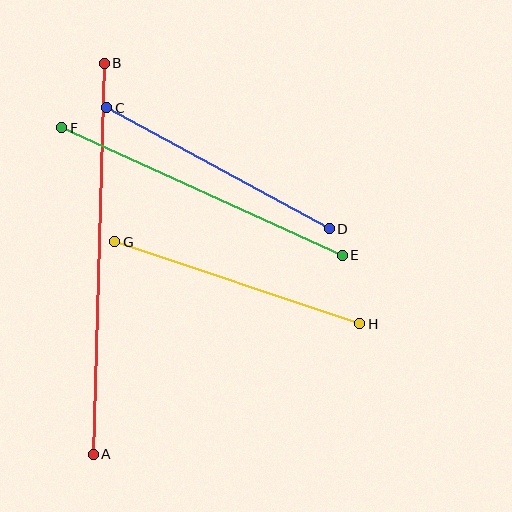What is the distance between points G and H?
The distance is approximately 258 pixels.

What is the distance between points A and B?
The distance is approximately 392 pixels.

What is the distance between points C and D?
The distance is approximately 253 pixels.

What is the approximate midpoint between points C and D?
The midpoint is at approximately (218, 168) pixels.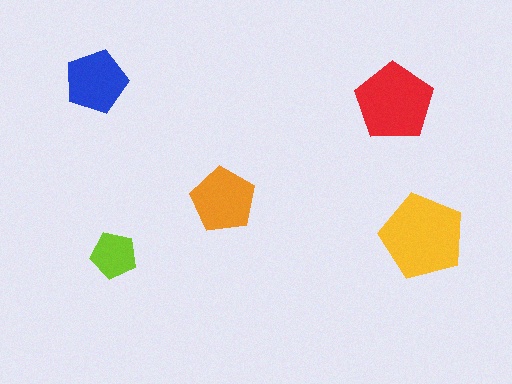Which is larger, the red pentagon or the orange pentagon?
The red one.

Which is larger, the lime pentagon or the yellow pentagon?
The yellow one.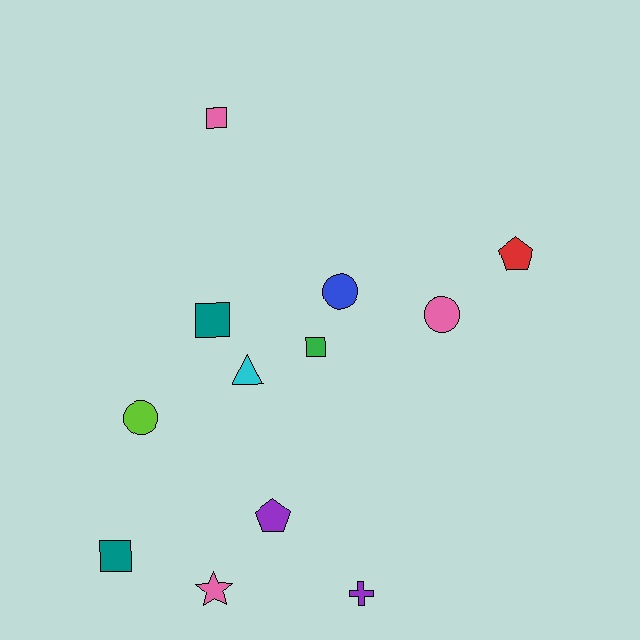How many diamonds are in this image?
There are no diamonds.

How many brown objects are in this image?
There are no brown objects.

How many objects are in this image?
There are 12 objects.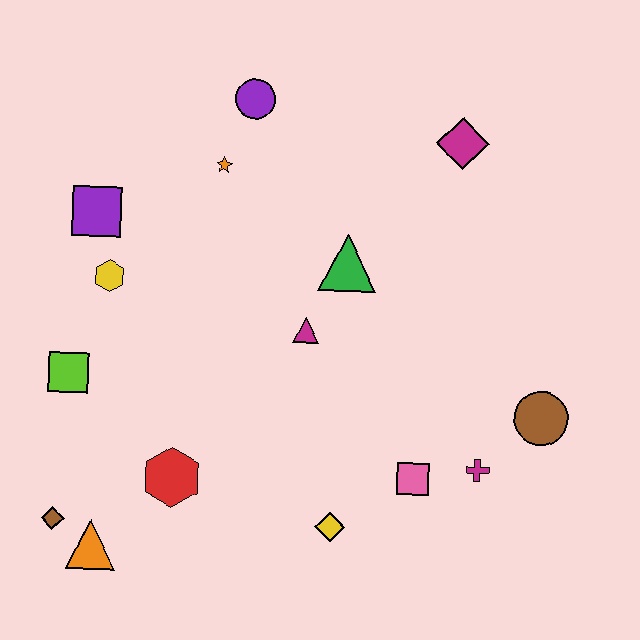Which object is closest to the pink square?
The magenta cross is closest to the pink square.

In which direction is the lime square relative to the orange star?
The lime square is below the orange star.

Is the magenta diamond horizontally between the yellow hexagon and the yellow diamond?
No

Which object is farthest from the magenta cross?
The purple square is farthest from the magenta cross.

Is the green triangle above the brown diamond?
Yes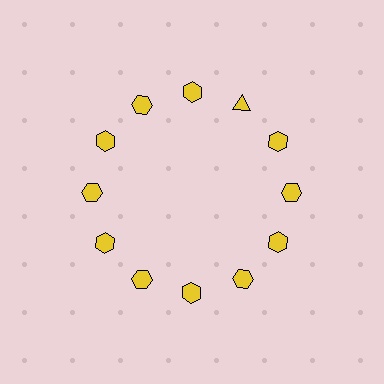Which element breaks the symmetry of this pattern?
The yellow triangle at roughly the 1 o'clock position breaks the symmetry. All other shapes are yellow hexagons.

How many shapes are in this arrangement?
There are 12 shapes arranged in a ring pattern.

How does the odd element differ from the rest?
It has a different shape: triangle instead of hexagon.